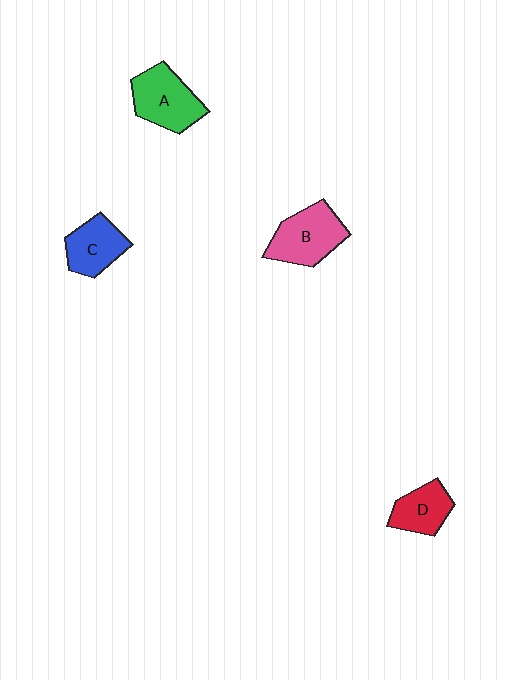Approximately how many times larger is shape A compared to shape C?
Approximately 1.2 times.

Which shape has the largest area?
Shape B (pink).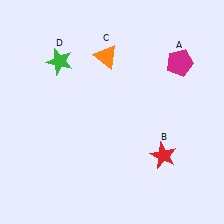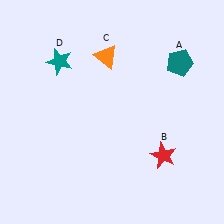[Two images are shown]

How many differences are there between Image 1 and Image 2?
There are 2 differences between the two images.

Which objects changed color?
A changed from magenta to teal. D changed from green to teal.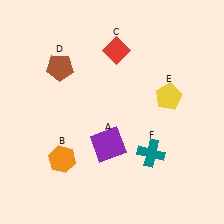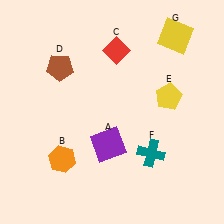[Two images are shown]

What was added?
A yellow square (G) was added in Image 2.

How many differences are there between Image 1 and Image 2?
There is 1 difference between the two images.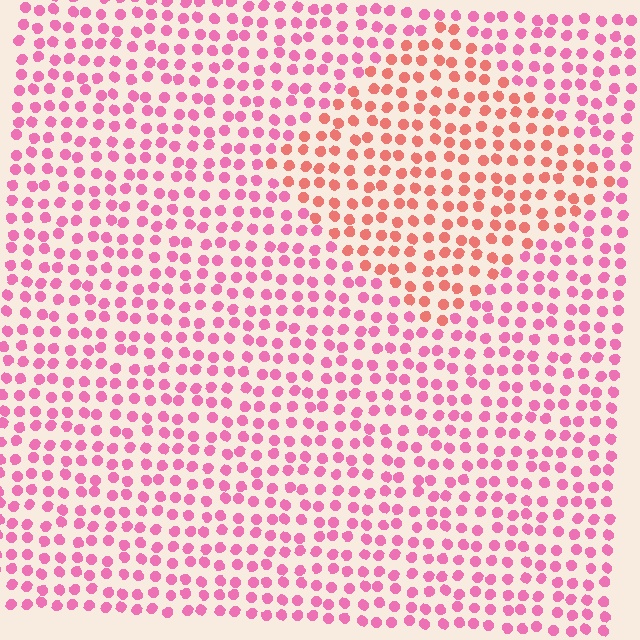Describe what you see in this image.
The image is filled with small pink elements in a uniform arrangement. A diamond-shaped region is visible where the elements are tinted to a slightly different hue, forming a subtle color boundary.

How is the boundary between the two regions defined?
The boundary is defined purely by a slight shift in hue (about 35 degrees). Spacing, size, and orientation are identical on both sides.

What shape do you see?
I see a diamond.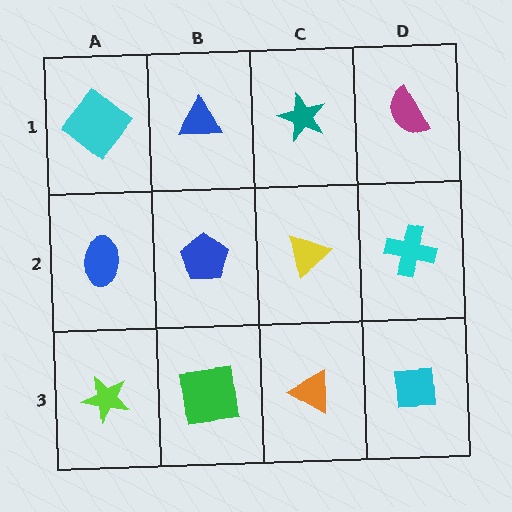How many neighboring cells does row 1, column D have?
2.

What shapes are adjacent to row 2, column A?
A cyan diamond (row 1, column A), a lime star (row 3, column A), a blue pentagon (row 2, column B).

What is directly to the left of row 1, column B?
A cyan diamond.